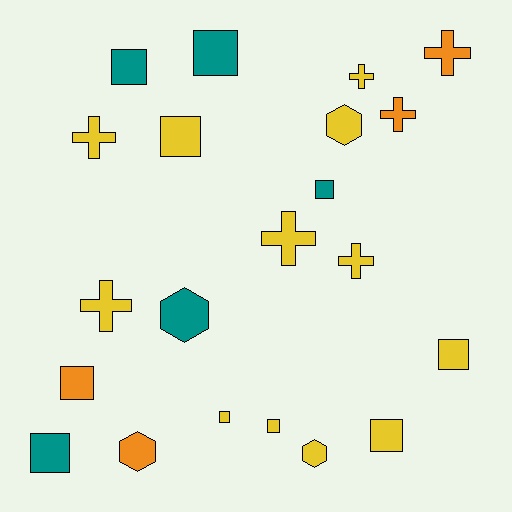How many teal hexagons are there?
There is 1 teal hexagon.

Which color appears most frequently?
Yellow, with 12 objects.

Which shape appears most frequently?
Square, with 10 objects.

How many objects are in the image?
There are 21 objects.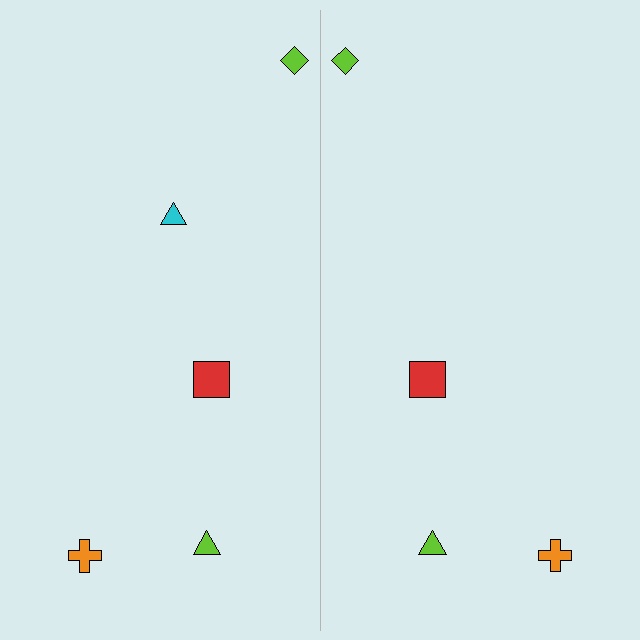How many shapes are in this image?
There are 9 shapes in this image.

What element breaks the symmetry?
A cyan triangle is missing from the right side.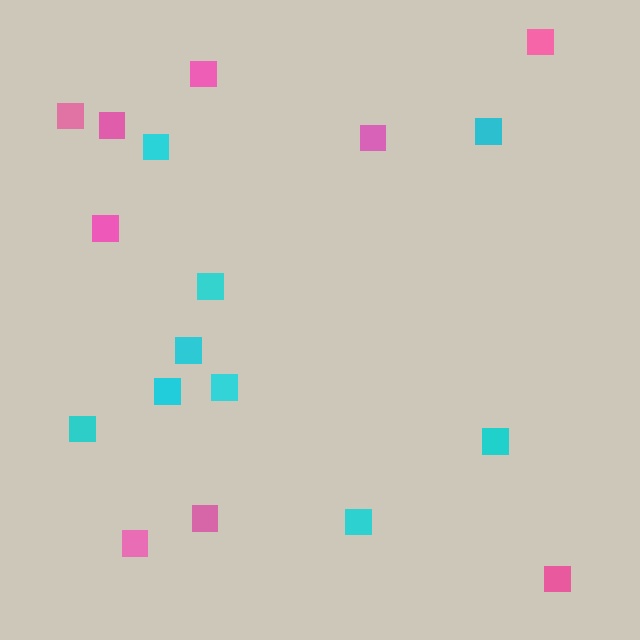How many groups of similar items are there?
There are 2 groups: one group of pink squares (9) and one group of cyan squares (9).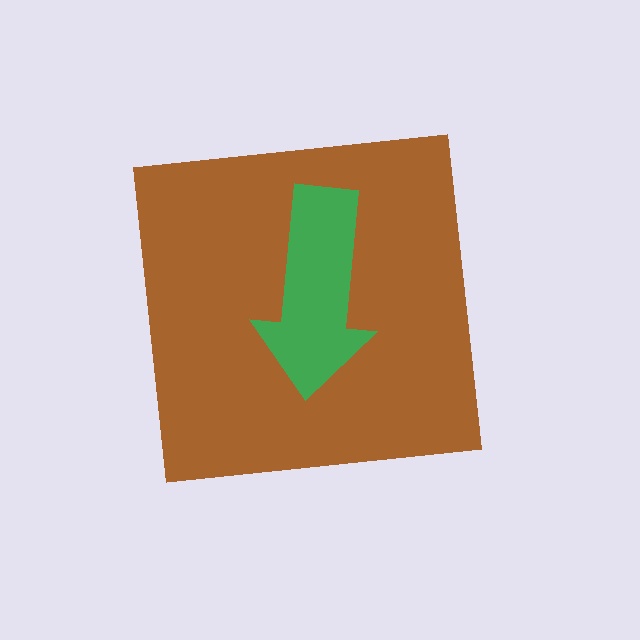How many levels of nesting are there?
2.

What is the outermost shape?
The brown square.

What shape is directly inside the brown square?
The green arrow.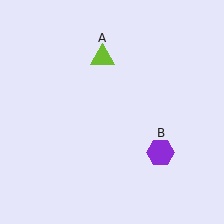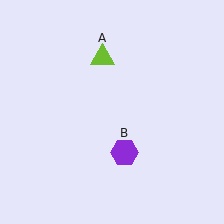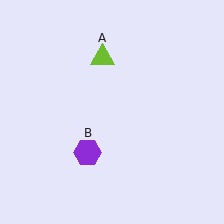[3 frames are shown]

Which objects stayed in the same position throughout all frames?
Lime triangle (object A) remained stationary.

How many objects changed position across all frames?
1 object changed position: purple hexagon (object B).